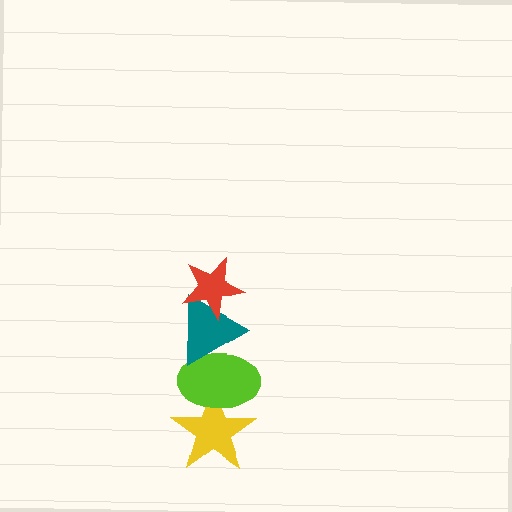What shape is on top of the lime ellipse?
The teal triangle is on top of the lime ellipse.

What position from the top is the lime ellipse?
The lime ellipse is 3rd from the top.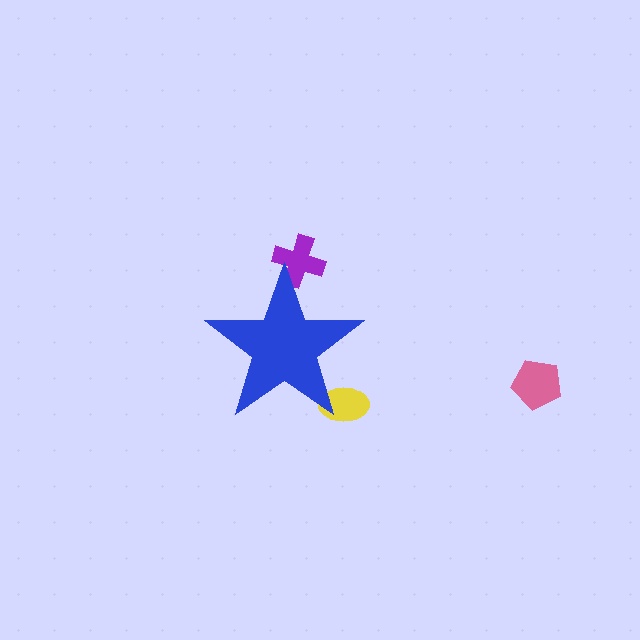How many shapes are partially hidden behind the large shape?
2 shapes are partially hidden.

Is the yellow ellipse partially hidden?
Yes, the yellow ellipse is partially hidden behind the blue star.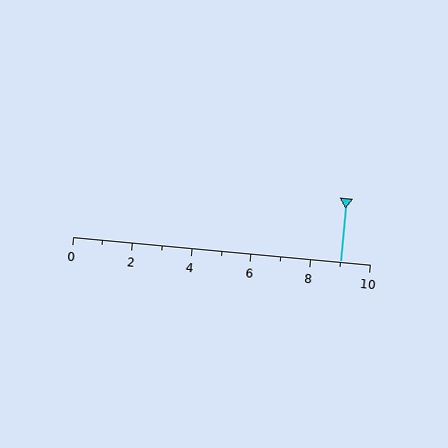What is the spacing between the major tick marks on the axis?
The major ticks are spaced 2 apart.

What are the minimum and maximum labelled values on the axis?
The axis runs from 0 to 10.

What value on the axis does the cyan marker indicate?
The marker indicates approximately 9.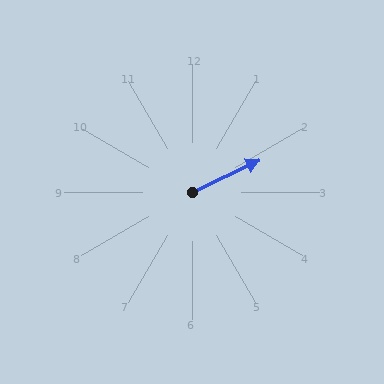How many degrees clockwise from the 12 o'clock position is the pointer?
Approximately 64 degrees.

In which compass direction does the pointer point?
Northeast.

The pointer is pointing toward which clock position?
Roughly 2 o'clock.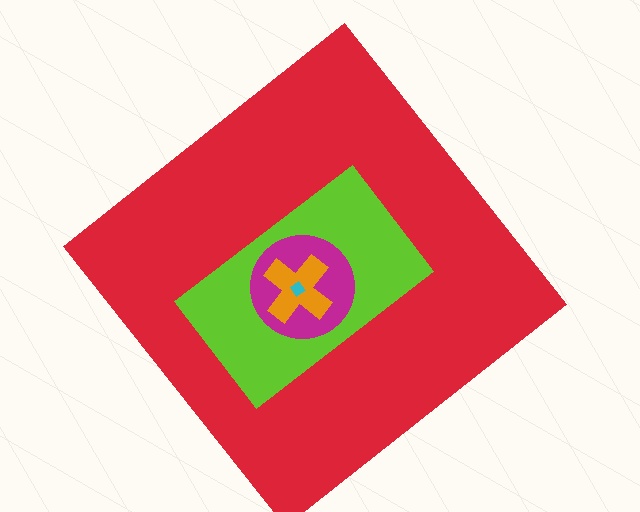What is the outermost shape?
The red diamond.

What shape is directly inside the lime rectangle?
The magenta circle.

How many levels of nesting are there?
5.